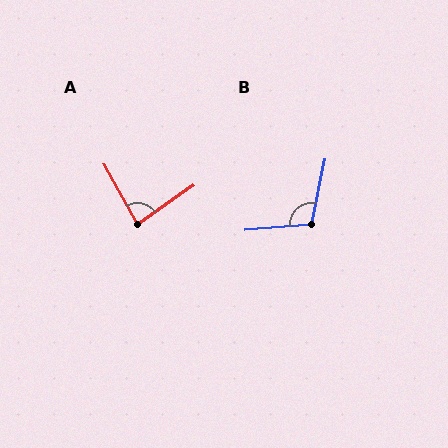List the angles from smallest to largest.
A (84°), B (107°).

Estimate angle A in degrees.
Approximately 84 degrees.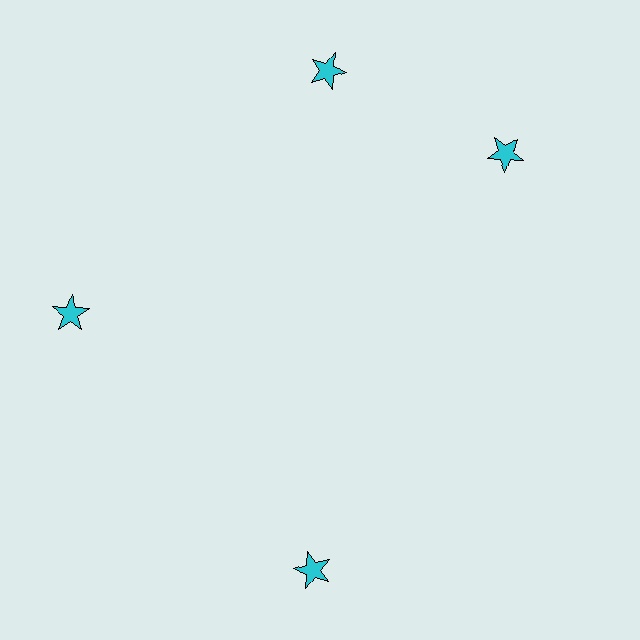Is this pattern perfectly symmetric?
No. The 4 cyan stars are arranged in a ring, but one element near the 3 o'clock position is rotated out of alignment along the ring, breaking the 4-fold rotational symmetry.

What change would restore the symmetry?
The symmetry would be restored by rotating it back into even spacing with its neighbors so that all 4 stars sit at equal angles and equal distance from the center.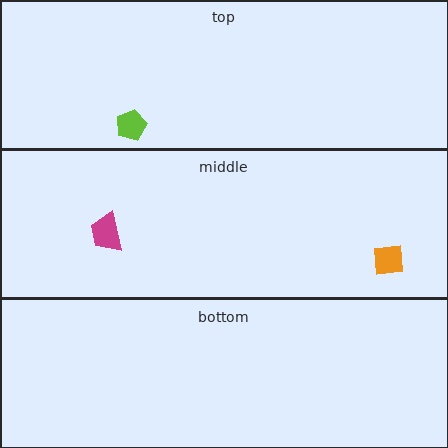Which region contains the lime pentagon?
The top region.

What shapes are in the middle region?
The orange square, the magenta trapezoid.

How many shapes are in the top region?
1.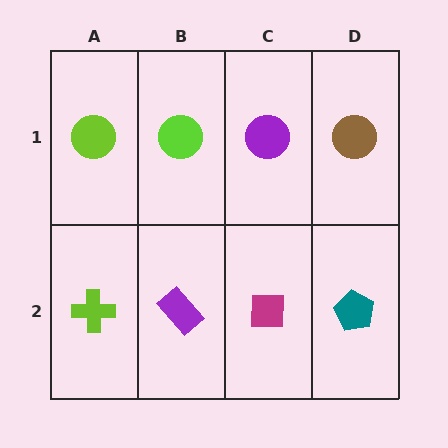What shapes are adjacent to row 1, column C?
A magenta square (row 2, column C), a lime circle (row 1, column B), a brown circle (row 1, column D).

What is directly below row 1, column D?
A teal pentagon.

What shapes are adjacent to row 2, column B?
A lime circle (row 1, column B), a lime cross (row 2, column A), a magenta square (row 2, column C).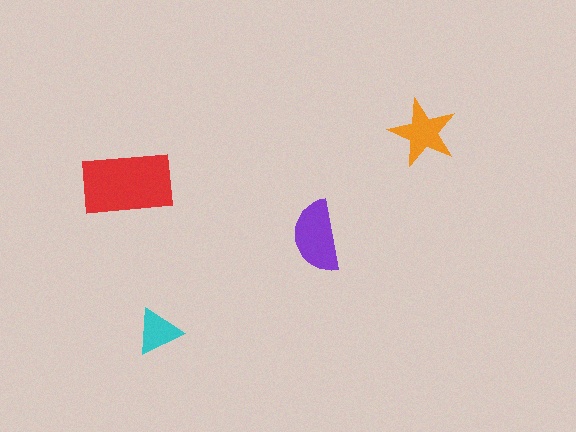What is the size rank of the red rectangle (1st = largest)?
1st.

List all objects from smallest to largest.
The cyan triangle, the orange star, the purple semicircle, the red rectangle.